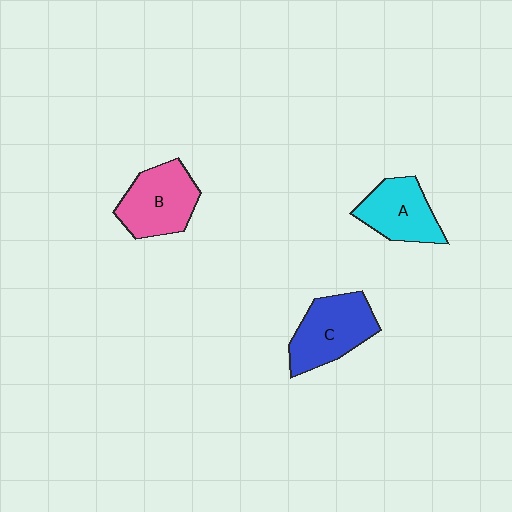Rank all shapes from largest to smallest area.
From largest to smallest: C (blue), B (pink), A (cyan).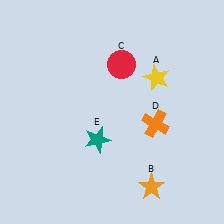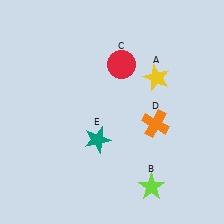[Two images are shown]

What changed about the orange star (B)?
In Image 1, B is orange. In Image 2, it changed to lime.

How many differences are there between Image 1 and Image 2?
There is 1 difference between the two images.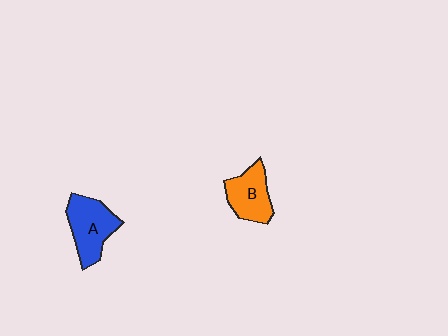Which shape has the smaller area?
Shape B (orange).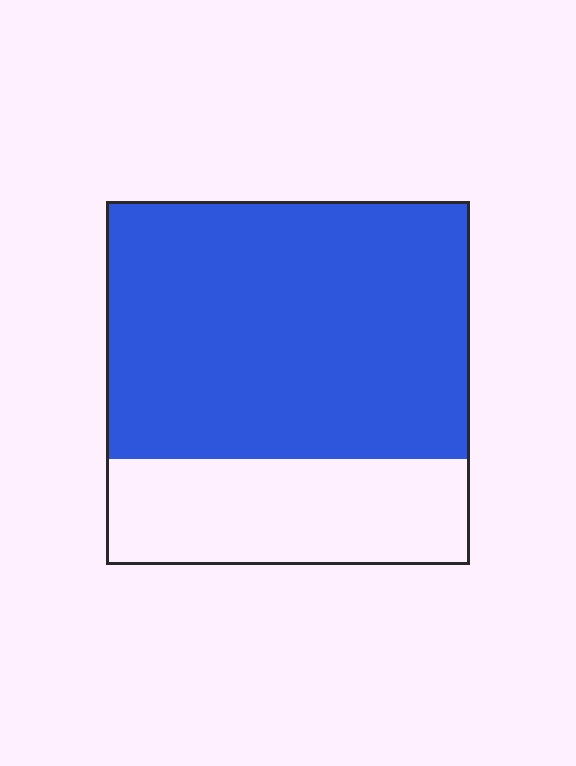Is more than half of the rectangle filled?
Yes.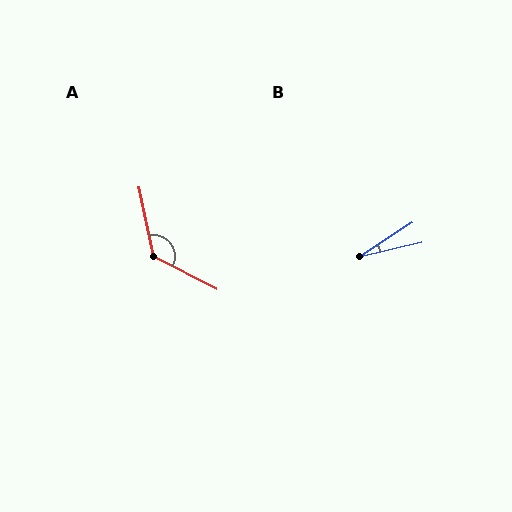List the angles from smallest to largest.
B (20°), A (129°).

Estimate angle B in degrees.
Approximately 20 degrees.